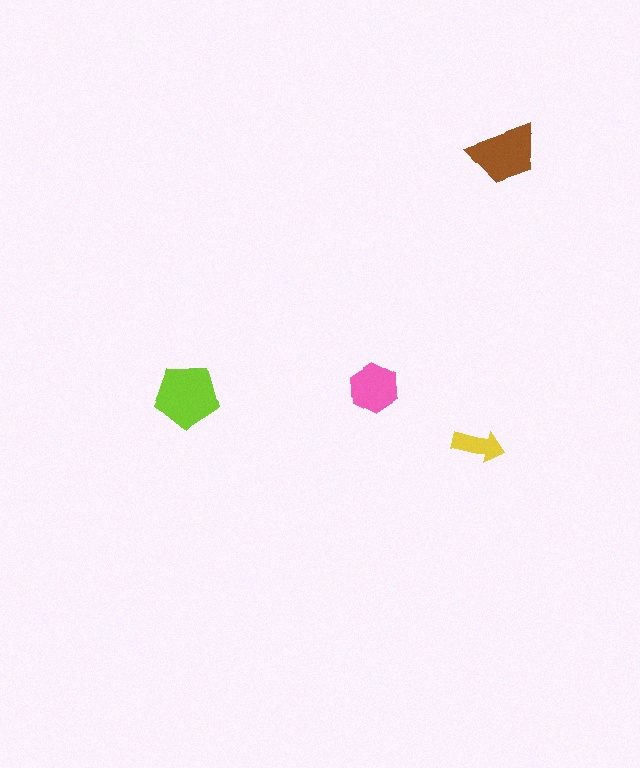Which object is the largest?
The lime pentagon.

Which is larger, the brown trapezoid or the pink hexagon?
The brown trapezoid.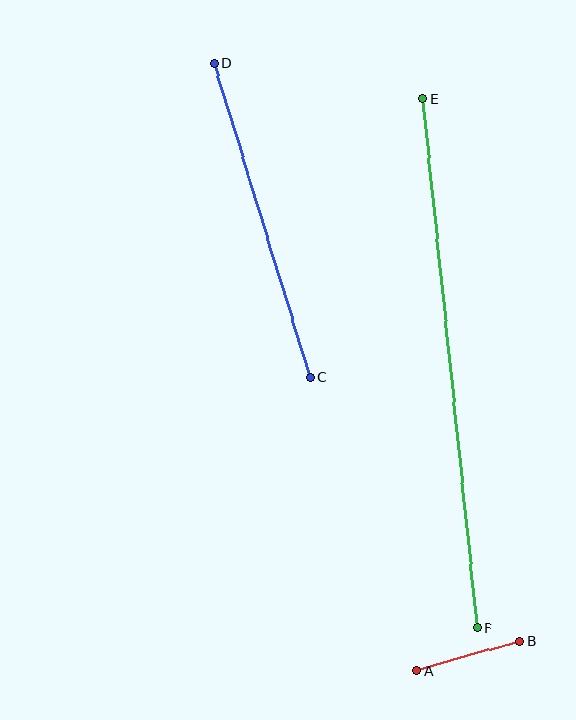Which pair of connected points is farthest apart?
Points E and F are farthest apart.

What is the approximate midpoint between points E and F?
The midpoint is at approximately (450, 363) pixels.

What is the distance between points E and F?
The distance is approximately 533 pixels.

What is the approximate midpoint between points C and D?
The midpoint is at approximately (262, 220) pixels.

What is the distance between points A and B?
The distance is approximately 106 pixels.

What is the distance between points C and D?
The distance is approximately 329 pixels.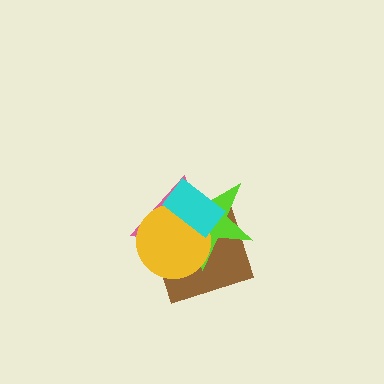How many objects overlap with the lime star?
4 objects overlap with the lime star.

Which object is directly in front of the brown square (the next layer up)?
The lime star is directly in front of the brown square.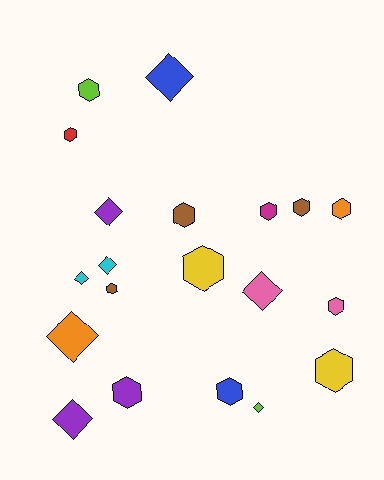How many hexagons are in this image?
There are 12 hexagons.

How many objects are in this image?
There are 20 objects.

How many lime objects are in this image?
There are 2 lime objects.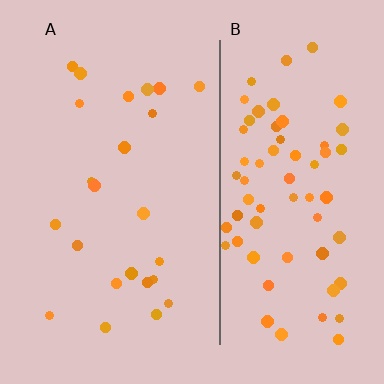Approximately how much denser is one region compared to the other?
Approximately 2.9× — region B over region A.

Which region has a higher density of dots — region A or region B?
B (the right).